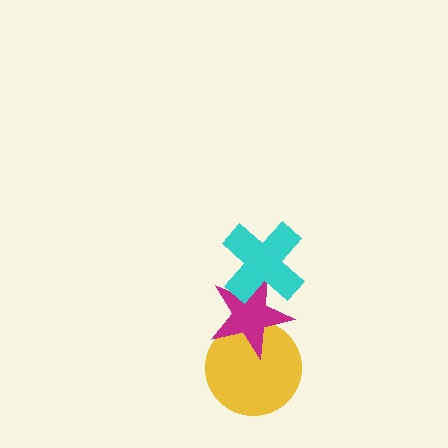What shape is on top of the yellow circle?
The magenta star is on top of the yellow circle.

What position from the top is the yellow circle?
The yellow circle is 3rd from the top.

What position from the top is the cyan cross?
The cyan cross is 1st from the top.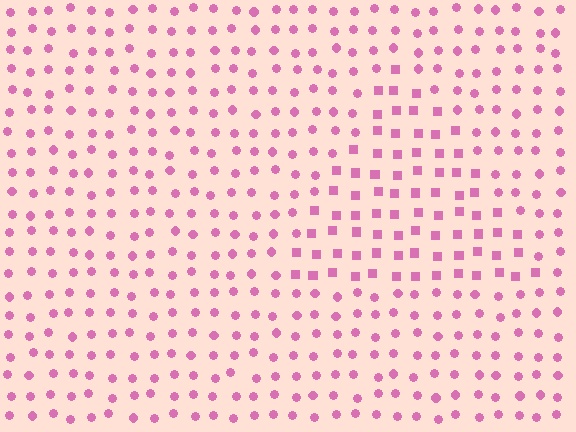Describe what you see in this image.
The image is filled with small pink elements arranged in a uniform grid. A triangle-shaped region contains squares, while the surrounding area contains circles. The boundary is defined purely by the change in element shape.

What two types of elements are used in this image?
The image uses squares inside the triangle region and circles outside it.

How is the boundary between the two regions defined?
The boundary is defined by a change in element shape: squares inside vs. circles outside. All elements share the same color and spacing.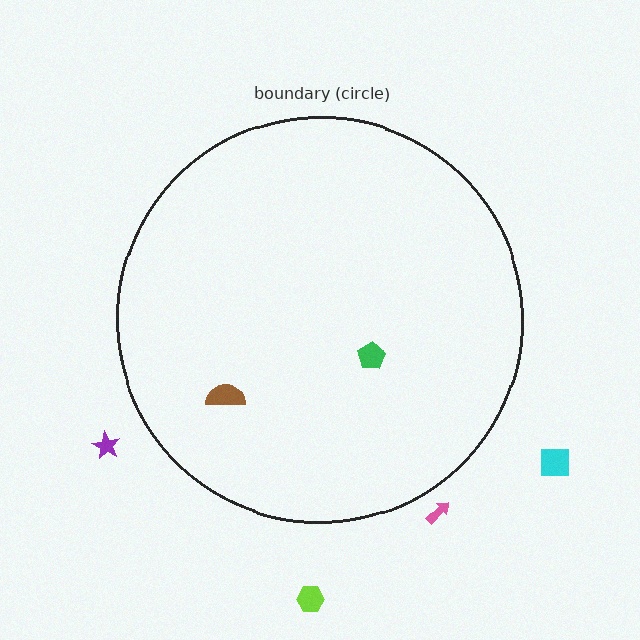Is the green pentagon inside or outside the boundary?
Inside.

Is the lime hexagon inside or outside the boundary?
Outside.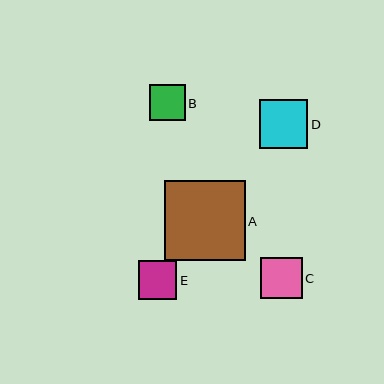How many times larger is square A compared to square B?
Square A is approximately 2.3 times the size of square B.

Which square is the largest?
Square A is the largest with a size of approximately 81 pixels.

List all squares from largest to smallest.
From largest to smallest: A, D, C, E, B.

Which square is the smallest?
Square B is the smallest with a size of approximately 35 pixels.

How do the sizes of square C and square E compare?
Square C and square E are approximately the same size.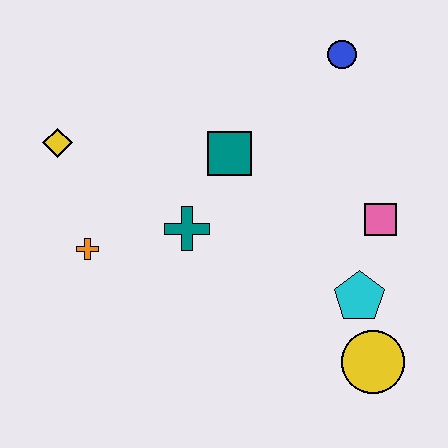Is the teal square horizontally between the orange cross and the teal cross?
No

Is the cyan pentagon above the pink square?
No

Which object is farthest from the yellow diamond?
The yellow circle is farthest from the yellow diamond.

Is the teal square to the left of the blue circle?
Yes